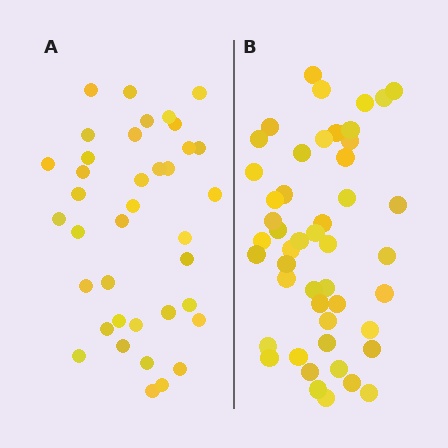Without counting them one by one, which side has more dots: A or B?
Region B (the right region) has more dots.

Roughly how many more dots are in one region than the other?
Region B has roughly 10 or so more dots than region A.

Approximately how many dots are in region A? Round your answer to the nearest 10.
About 40 dots. (The exact count is 38, which rounds to 40.)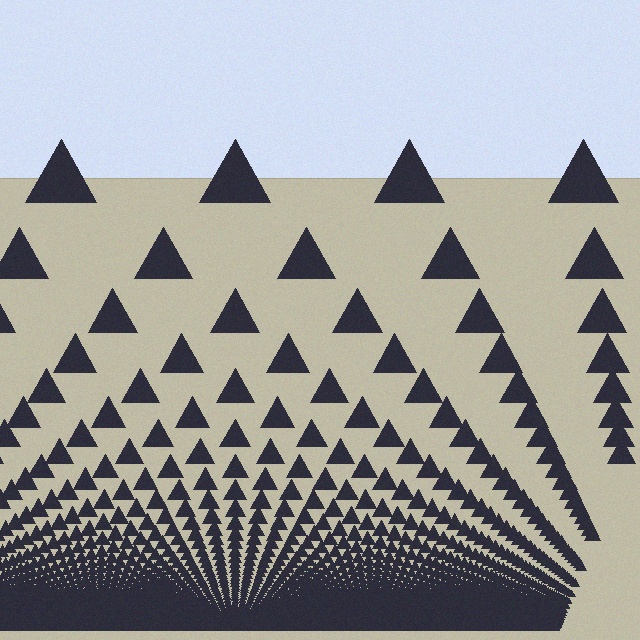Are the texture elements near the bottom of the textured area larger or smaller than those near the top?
Smaller. The gradient is inverted — elements near the bottom are smaller and denser.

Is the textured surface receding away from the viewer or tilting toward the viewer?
The surface appears to tilt toward the viewer. Texture elements get larger and sparser toward the top.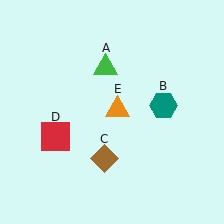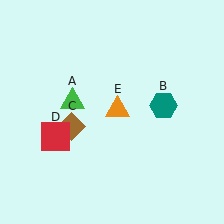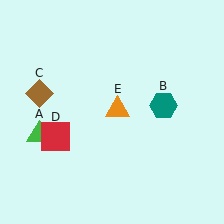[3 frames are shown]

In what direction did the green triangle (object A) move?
The green triangle (object A) moved down and to the left.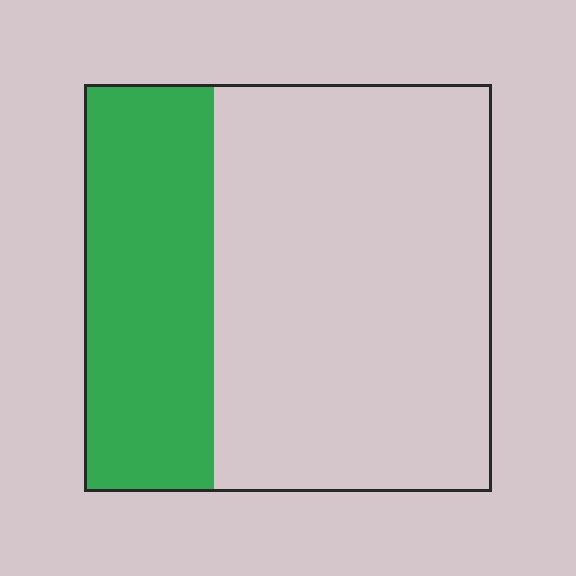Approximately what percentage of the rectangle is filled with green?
Approximately 30%.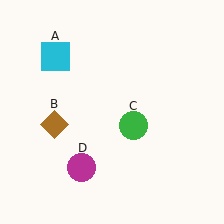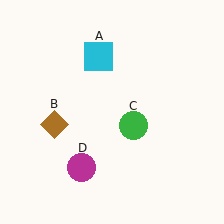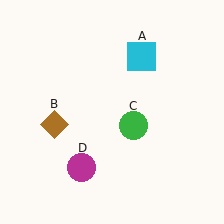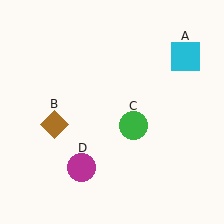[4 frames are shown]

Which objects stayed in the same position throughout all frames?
Brown diamond (object B) and green circle (object C) and magenta circle (object D) remained stationary.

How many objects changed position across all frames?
1 object changed position: cyan square (object A).